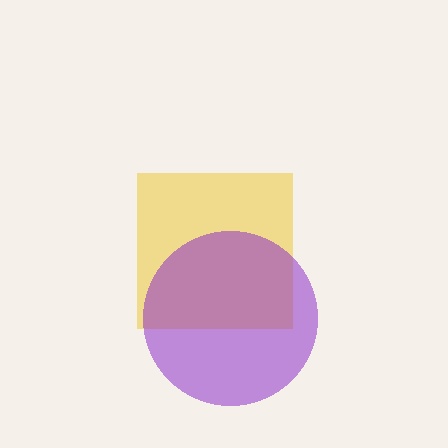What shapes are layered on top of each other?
The layered shapes are: a yellow square, a purple circle.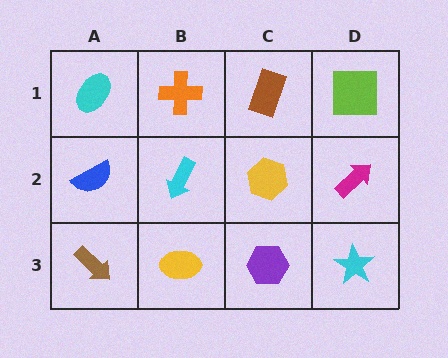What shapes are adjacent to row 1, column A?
A blue semicircle (row 2, column A), an orange cross (row 1, column B).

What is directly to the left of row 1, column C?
An orange cross.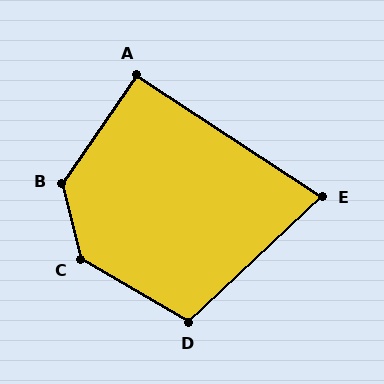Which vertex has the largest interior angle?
C, at approximately 134 degrees.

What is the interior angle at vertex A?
Approximately 91 degrees (approximately right).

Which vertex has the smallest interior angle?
E, at approximately 76 degrees.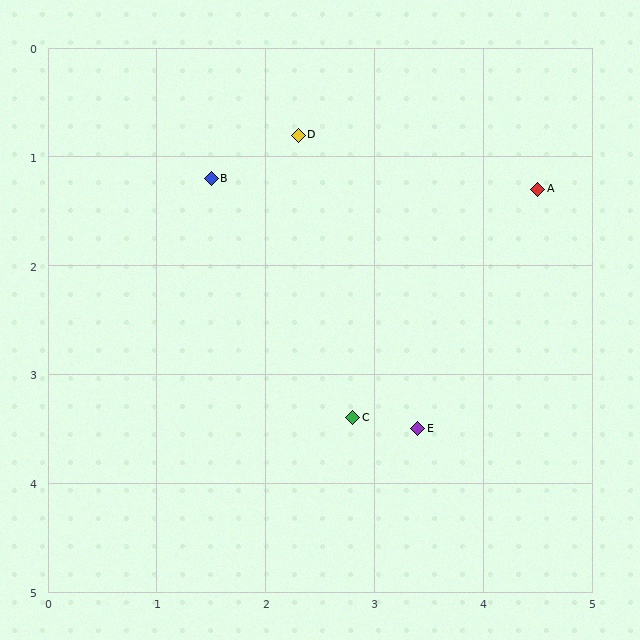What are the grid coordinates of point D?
Point D is at approximately (2.3, 0.8).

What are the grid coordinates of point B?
Point B is at approximately (1.5, 1.2).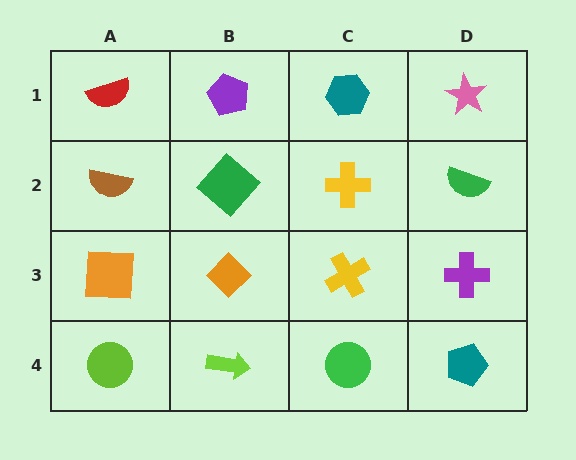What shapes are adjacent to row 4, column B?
An orange diamond (row 3, column B), a lime circle (row 4, column A), a green circle (row 4, column C).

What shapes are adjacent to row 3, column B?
A green diamond (row 2, column B), a lime arrow (row 4, column B), an orange square (row 3, column A), a yellow cross (row 3, column C).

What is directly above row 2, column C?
A teal hexagon.